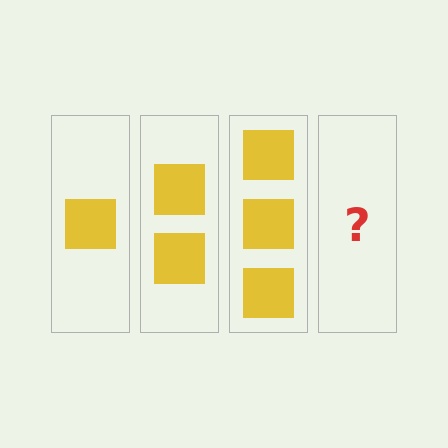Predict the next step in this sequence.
The next step is 4 squares.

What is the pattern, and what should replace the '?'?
The pattern is that each step adds one more square. The '?' should be 4 squares.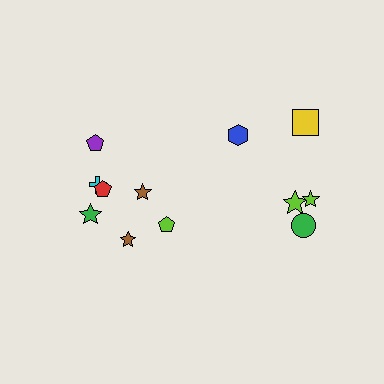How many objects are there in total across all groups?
There are 12 objects.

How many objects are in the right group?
There are 5 objects.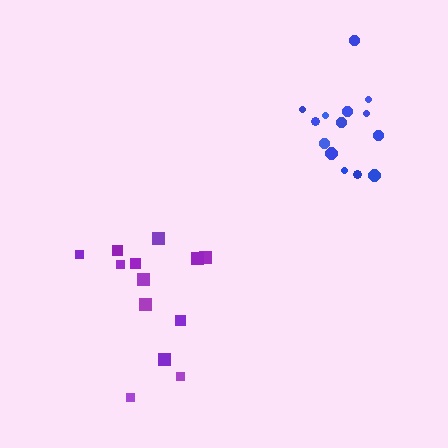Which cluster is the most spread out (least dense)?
Purple.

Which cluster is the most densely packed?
Blue.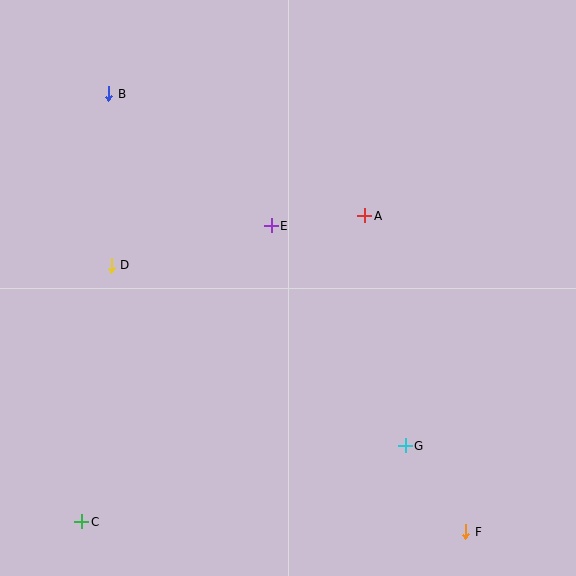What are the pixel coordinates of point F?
Point F is at (466, 532).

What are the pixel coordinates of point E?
Point E is at (271, 226).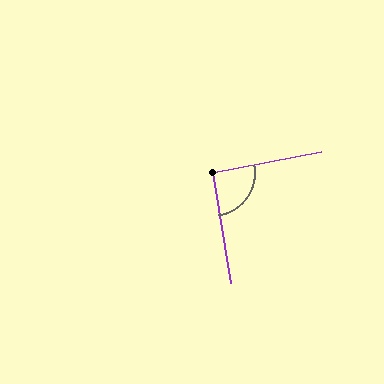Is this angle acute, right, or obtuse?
It is approximately a right angle.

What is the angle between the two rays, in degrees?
Approximately 92 degrees.